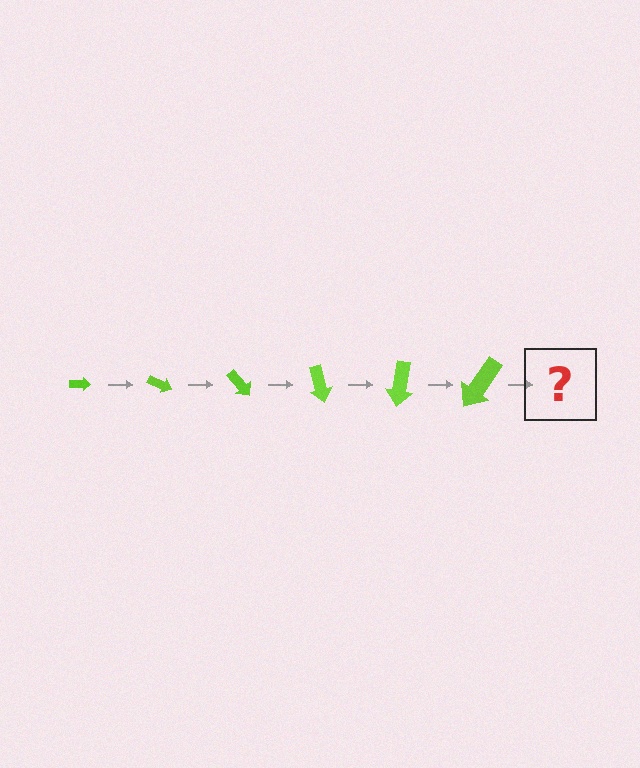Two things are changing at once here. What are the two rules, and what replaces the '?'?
The two rules are that the arrow grows larger each step and it rotates 25 degrees each step. The '?' should be an arrow, larger than the previous one and rotated 150 degrees from the start.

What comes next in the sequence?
The next element should be an arrow, larger than the previous one and rotated 150 degrees from the start.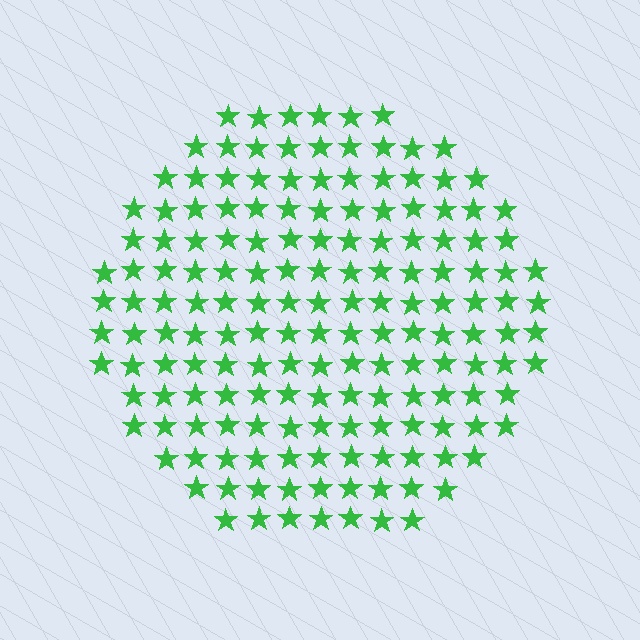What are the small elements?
The small elements are stars.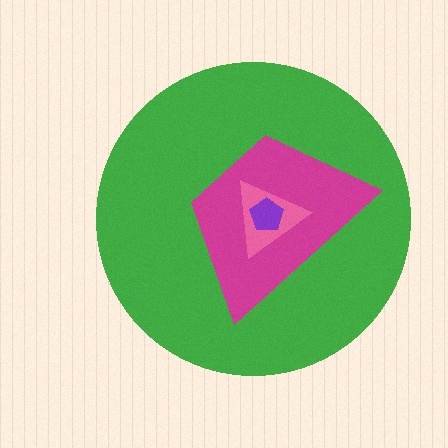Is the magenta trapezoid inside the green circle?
Yes.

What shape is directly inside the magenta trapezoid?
The pink triangle.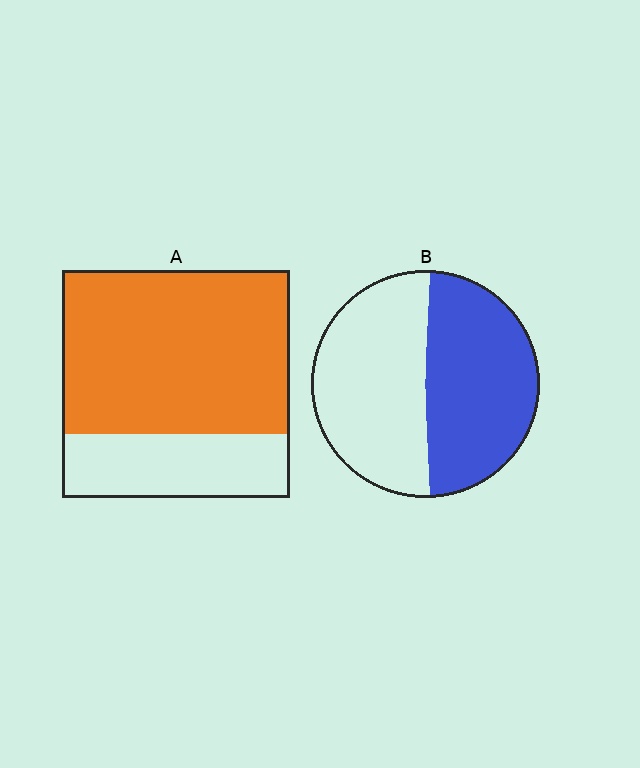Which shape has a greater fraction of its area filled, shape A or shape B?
Shape A.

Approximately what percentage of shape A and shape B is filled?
A is approximately 70% and B is approximately 50%.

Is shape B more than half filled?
Roughly half.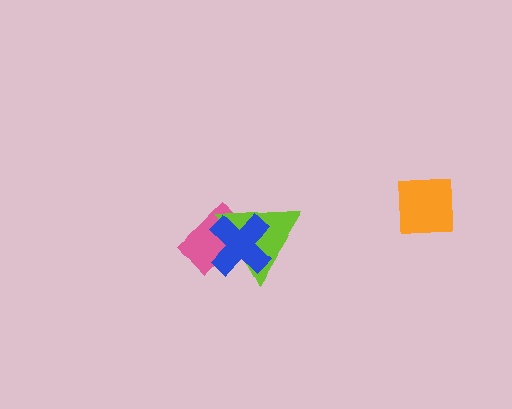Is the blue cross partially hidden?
No, no other shape covers it.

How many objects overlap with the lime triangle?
2 objects overlap with the lime triangle.